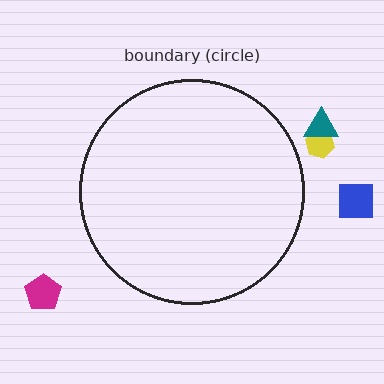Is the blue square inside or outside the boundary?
Outside.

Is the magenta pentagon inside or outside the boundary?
Outside.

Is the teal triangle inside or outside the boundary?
Outside.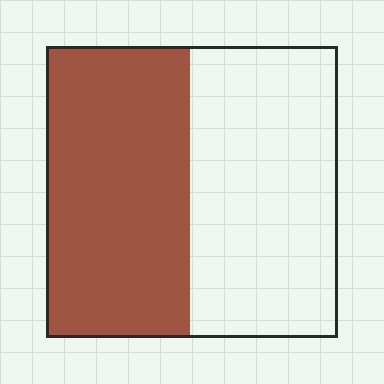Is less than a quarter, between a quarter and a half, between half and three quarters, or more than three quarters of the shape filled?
Between a quarter and a half.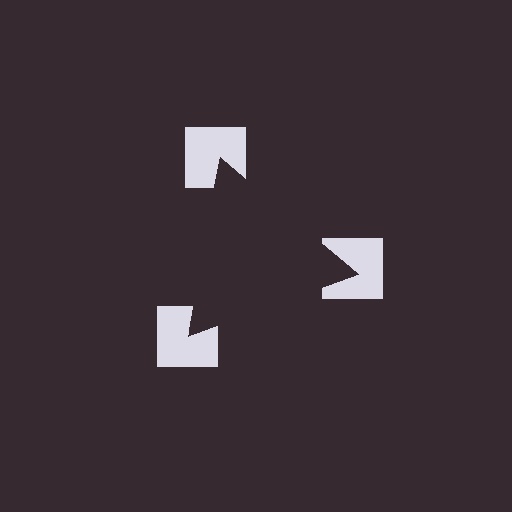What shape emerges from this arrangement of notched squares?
An illusory triangle — its edges are inferred from the aligned wedge cuts in the notched squares, not physically drawn.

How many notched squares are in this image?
There are 3 — one at each vertex of the illusory triangle.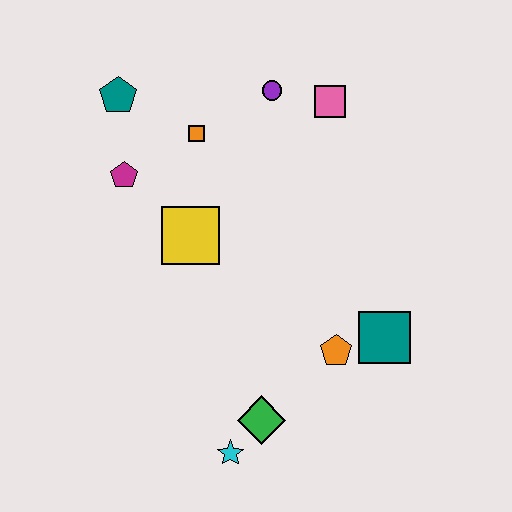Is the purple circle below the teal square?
No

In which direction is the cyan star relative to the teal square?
The cyan star is to the left of the teal square.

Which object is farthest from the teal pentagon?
The cyan star is farthest from the teal pentagon.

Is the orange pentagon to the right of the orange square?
Yes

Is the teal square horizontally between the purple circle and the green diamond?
No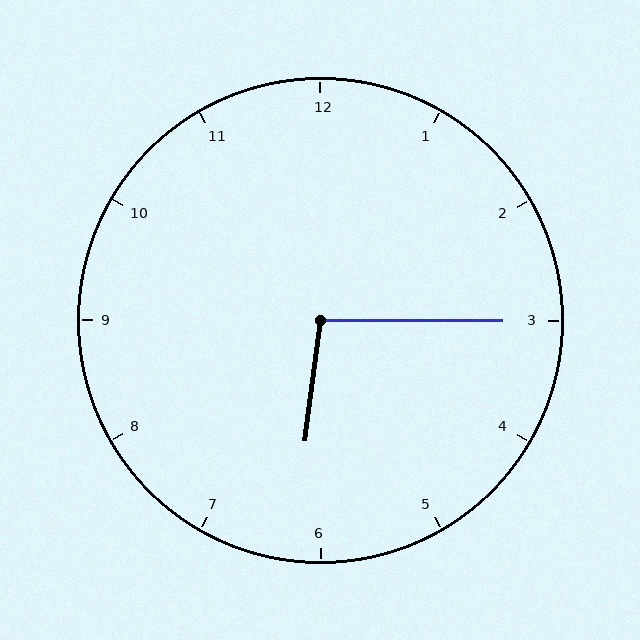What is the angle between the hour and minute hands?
Approximately 98 degrees.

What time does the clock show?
6:15.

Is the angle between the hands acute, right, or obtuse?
It is obtuse.